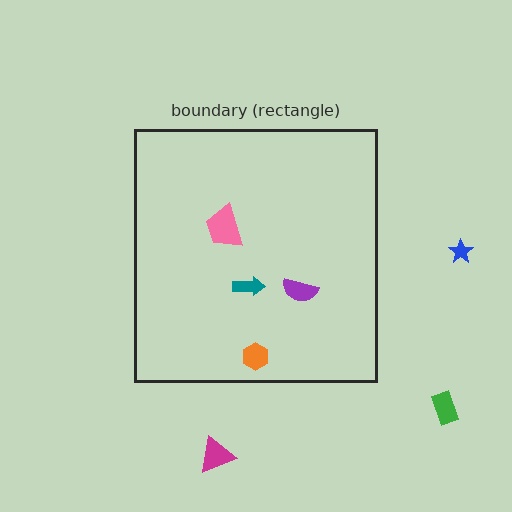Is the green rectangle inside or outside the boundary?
Outside.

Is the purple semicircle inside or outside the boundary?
Inside.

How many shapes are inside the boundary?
4 inside, 3 outside.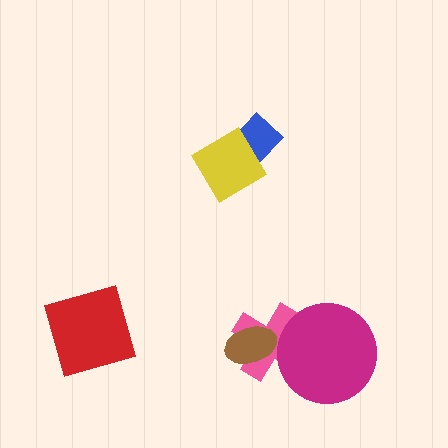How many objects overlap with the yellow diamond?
1 object overlaps with the yellow diamond.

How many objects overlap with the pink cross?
2 objects overlap with the pink cross.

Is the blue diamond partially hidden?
Yes, it is partially covered by another shape.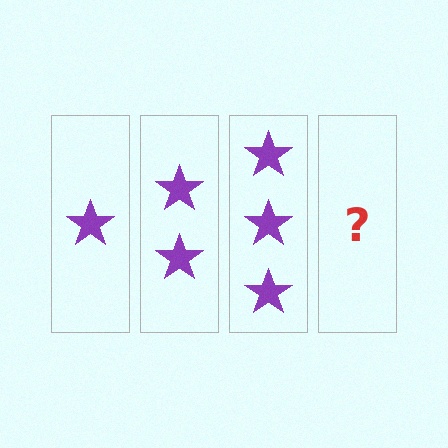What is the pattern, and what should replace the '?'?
The pattern is that each step adds one more star. The '?' should be 4 stars.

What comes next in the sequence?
The next element should be 4 stars.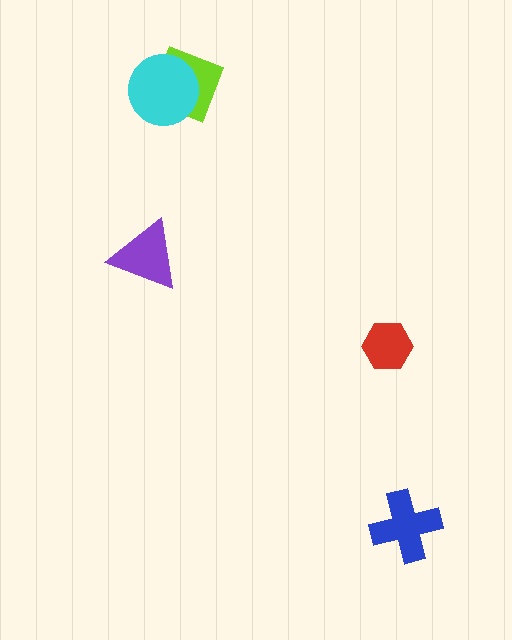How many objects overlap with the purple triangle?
0 objects overlap with the purple triangle.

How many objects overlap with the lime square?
1 object overlaps with the lime square.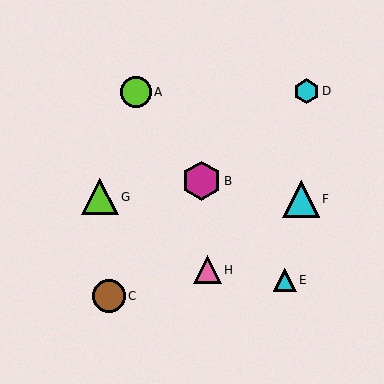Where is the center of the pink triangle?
The center of the pink triangle is at (208, 270).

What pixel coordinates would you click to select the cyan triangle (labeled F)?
Click at (301, 199) to select the cyan triangle F.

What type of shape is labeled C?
Shape C is a brown circle.